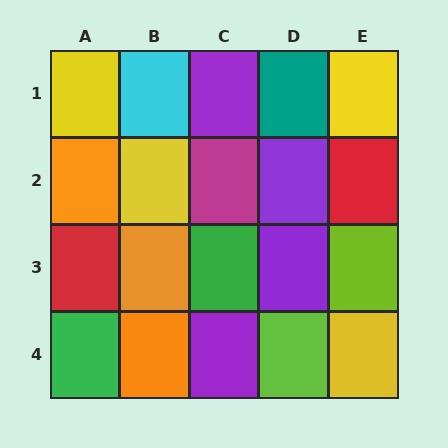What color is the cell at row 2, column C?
Magenta.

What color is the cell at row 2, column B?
Yellow.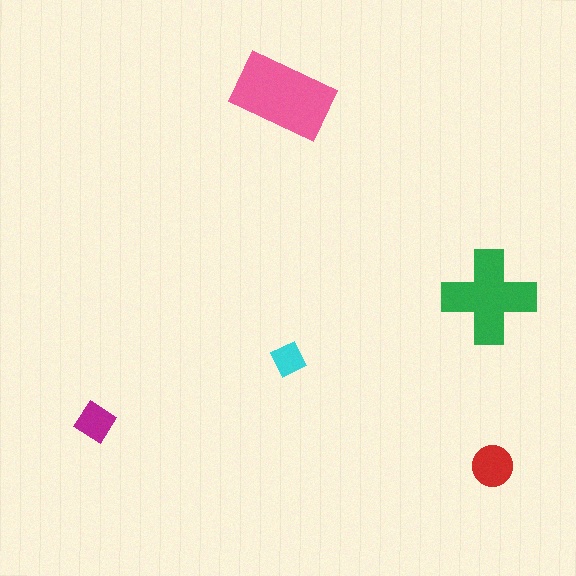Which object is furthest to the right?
The red circle is rightmost.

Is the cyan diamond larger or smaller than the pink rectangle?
Smaller.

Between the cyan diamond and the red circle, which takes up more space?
The red circle.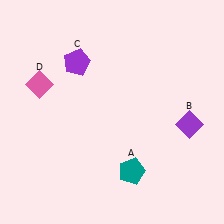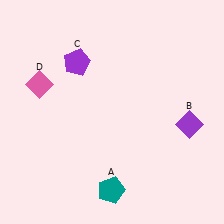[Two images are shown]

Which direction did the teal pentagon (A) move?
The teal pentagon (A) moved left.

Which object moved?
The teal pentagon (A) moved left.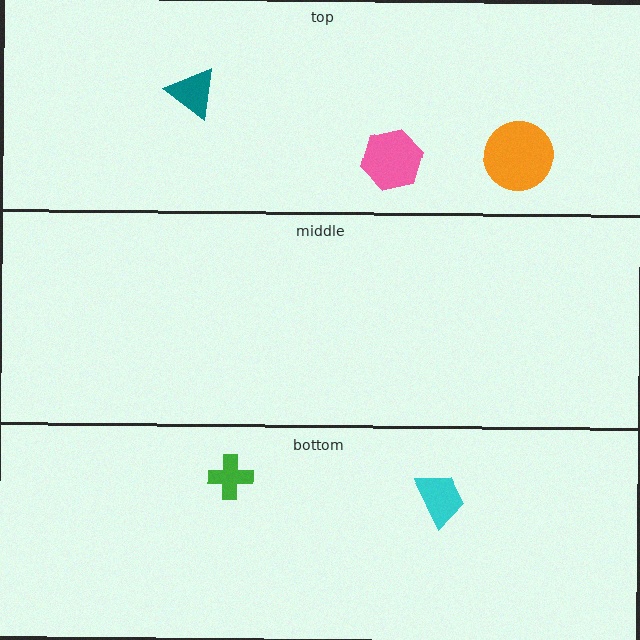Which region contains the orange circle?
The top region.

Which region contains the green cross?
The bottom region.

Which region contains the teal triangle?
The top region.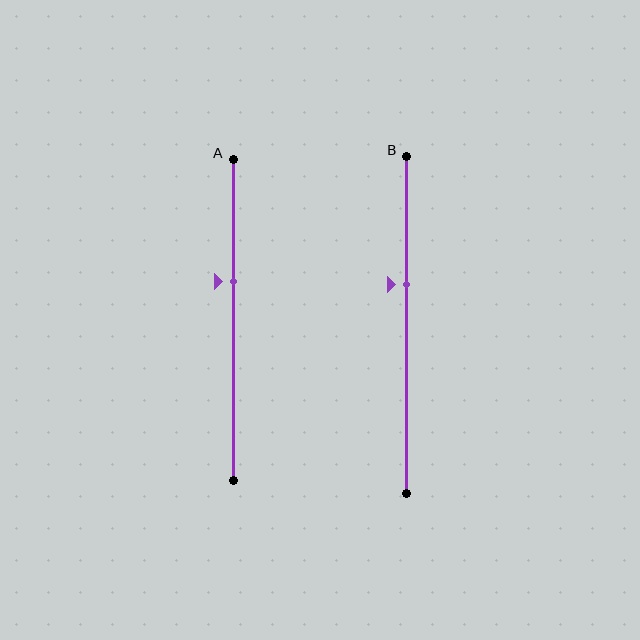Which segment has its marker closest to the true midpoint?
Segment B has its marker closest to the true midpoint.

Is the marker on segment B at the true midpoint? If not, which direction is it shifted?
No, the marker on segment B is shifted upward by about 12% of the segment length.